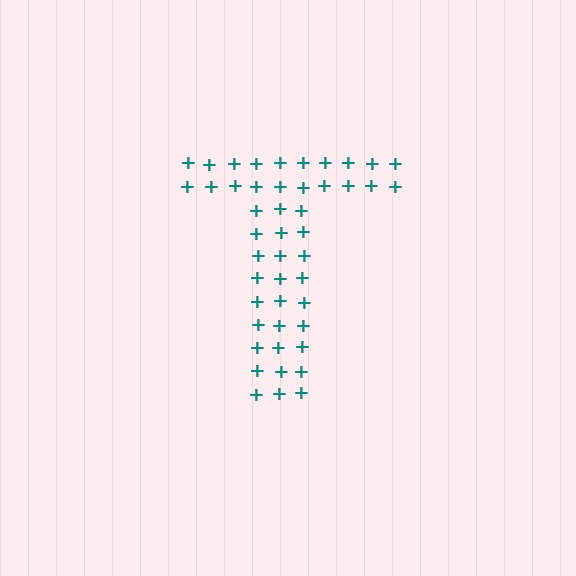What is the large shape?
The large shape is the letter T.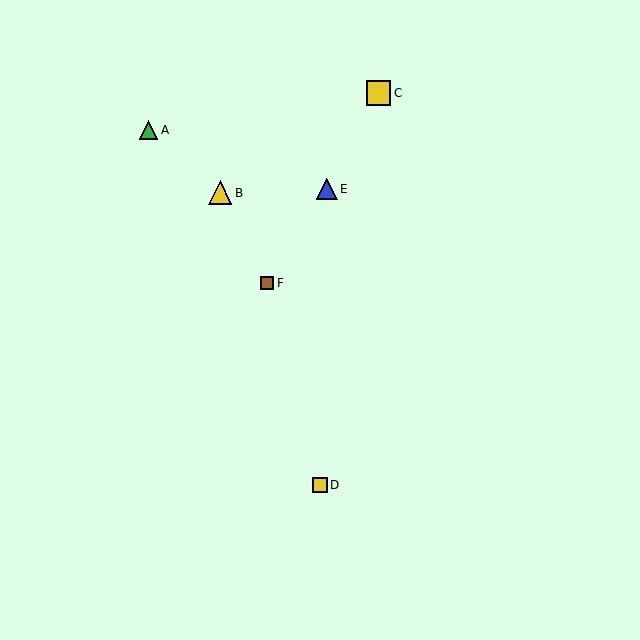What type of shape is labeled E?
Shape E is a blue triangle.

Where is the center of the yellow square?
The center of the yellow square is at (378, 93).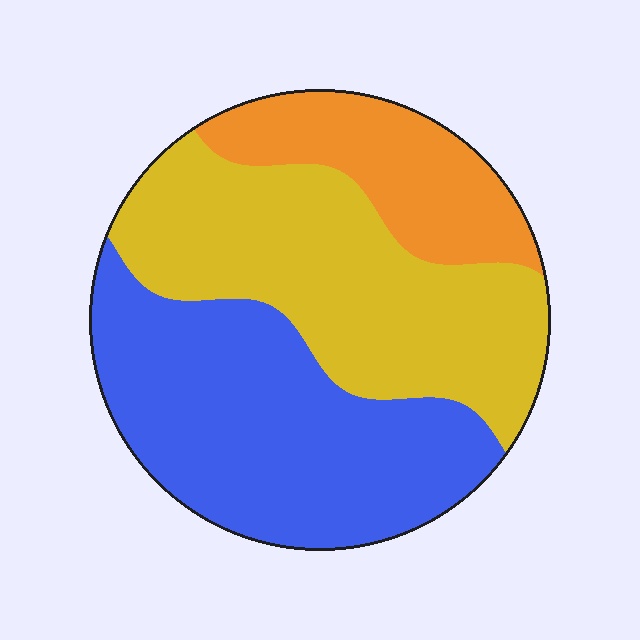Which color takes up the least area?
Orange, at roughly 20%.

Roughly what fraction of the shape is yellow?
Yellow covers around 40% of the shape.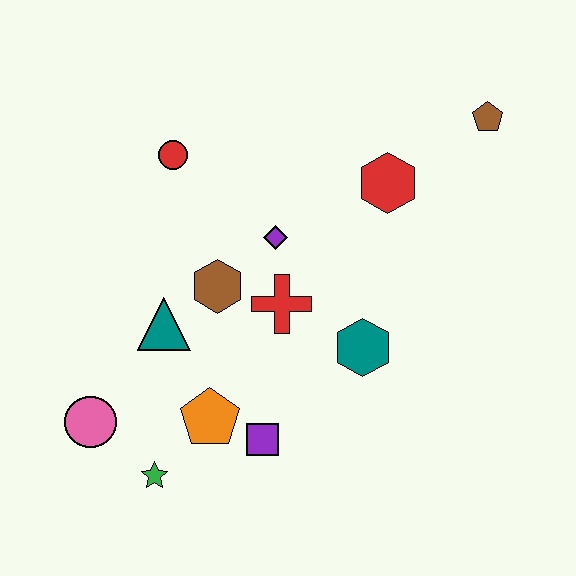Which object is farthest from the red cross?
The brown pentagon is farthest from the red cross.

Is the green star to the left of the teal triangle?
Yes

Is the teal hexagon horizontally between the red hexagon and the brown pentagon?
No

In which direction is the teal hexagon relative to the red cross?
The teal hexagon is to the right of the red cross.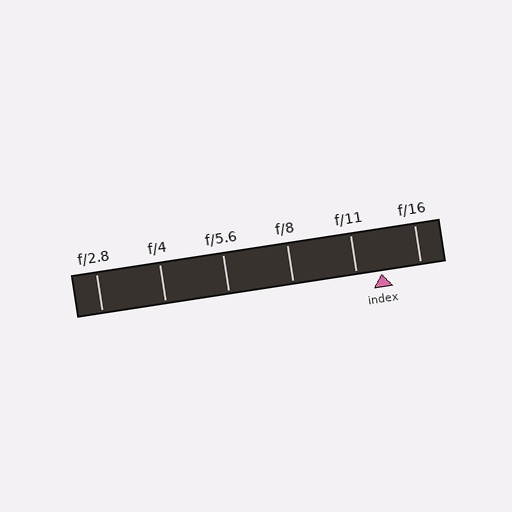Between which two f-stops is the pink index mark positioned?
The index mark is between f/11 and f/16.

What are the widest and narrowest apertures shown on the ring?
The widest aperture shown is f/2.8 and the narrowest is f/16.